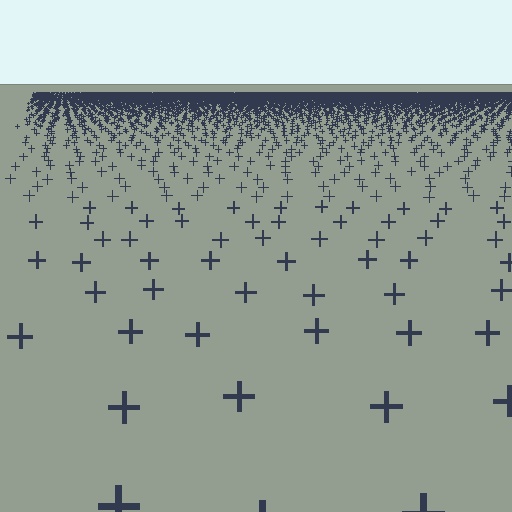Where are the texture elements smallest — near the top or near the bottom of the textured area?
Near the top.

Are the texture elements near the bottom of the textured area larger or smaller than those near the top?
Larger. Near the bottom, elements are closer to the viewer and appear at a bigger on-screen size.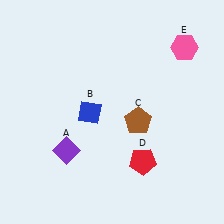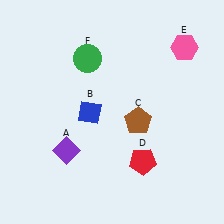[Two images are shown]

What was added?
A green circle (F) was added in Image 2.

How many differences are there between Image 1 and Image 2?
There is 1 difference between the two images.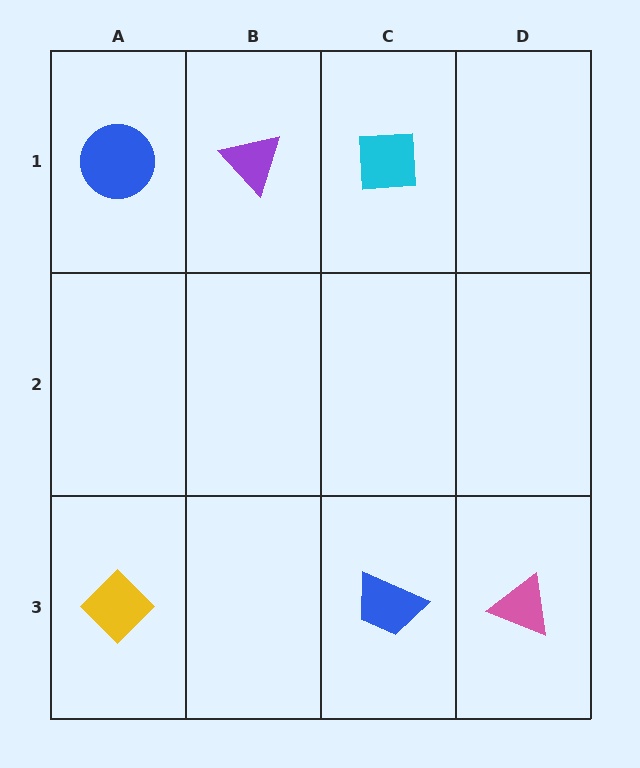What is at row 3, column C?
A blue trapezoid.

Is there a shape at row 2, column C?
No, that cell is empty.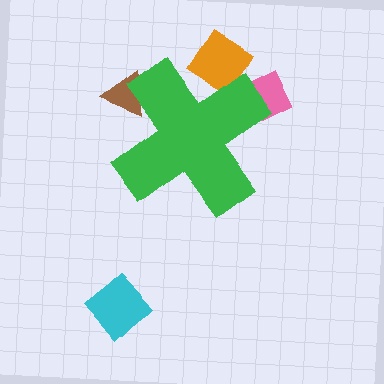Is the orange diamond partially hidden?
Yes, the orange diamond is partially hidden behind the green cross.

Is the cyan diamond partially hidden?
No, the cyan diamond is fully visible.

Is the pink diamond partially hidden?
Yes, the pink diamond is partially hidden behind the green cross.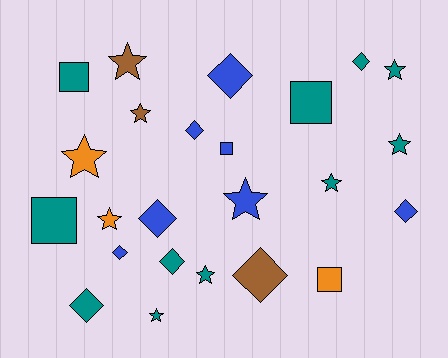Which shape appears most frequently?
Star, with 10 objects.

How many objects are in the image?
There are 24 objects.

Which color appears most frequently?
Teal, with 11 objects.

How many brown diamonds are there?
There is 1 brown diamond.